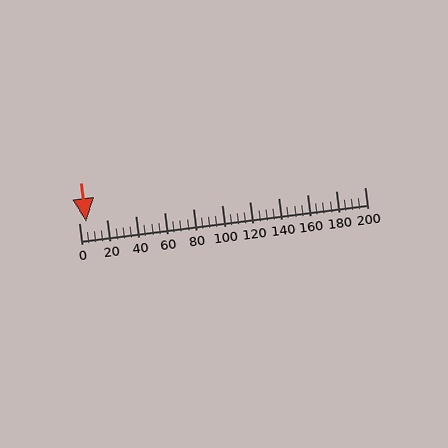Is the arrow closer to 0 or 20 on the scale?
The arrow is closer to 0.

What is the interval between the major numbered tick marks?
The major tick marks are spaced 20 units apart.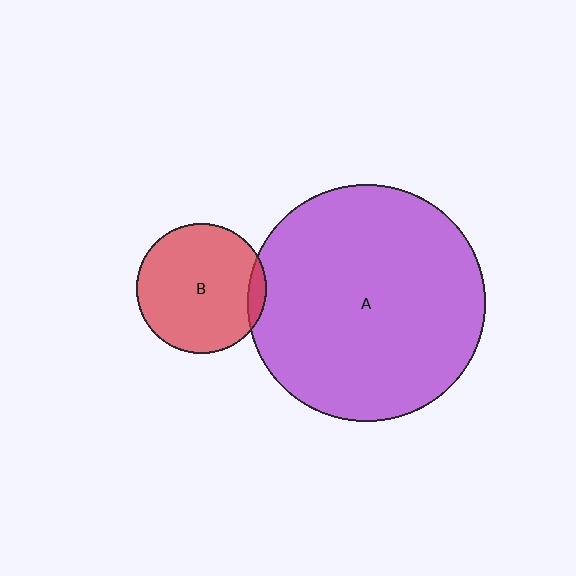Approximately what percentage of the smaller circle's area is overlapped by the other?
Approximately 5%.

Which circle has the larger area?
Circle A (purple).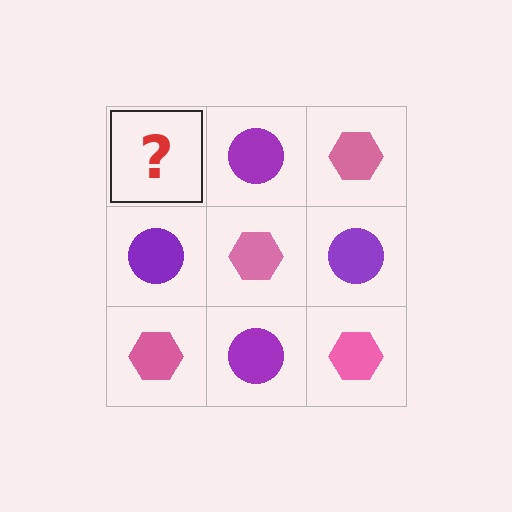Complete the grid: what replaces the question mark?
The question mark should be replaced with a pink hexagon.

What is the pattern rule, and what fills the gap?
The rule is that it alternates pink hexagon and purple circle in a checkerboard pattern. The gap should be filled with a pink hexagon.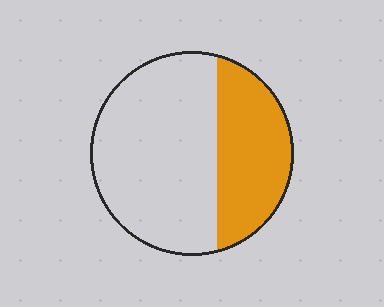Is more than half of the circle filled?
No.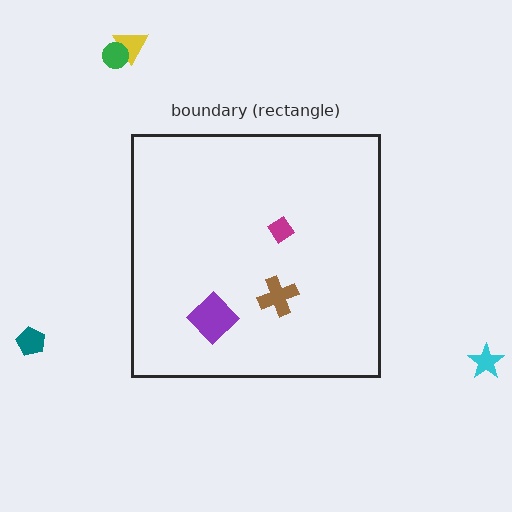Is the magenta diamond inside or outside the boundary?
Inside.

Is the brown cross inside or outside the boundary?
Inside.